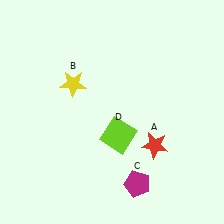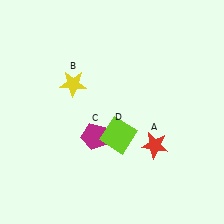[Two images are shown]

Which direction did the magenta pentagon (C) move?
The magenta pentagon (C) moved up.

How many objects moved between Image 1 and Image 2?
1 object moved between the two images.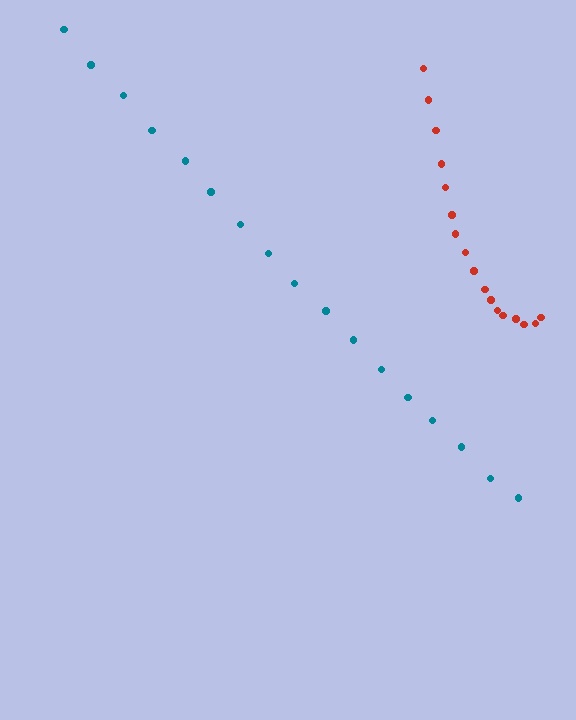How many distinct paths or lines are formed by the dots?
There are 2 distinct paths.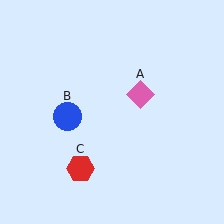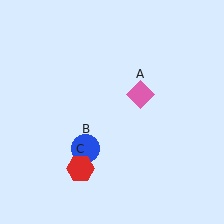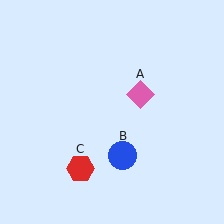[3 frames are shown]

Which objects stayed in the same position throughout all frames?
Pink diamond (object A) and red hexagon (object C) remained stationary.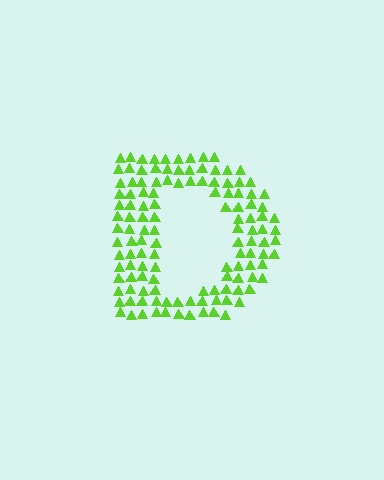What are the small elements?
The small elements are triangles.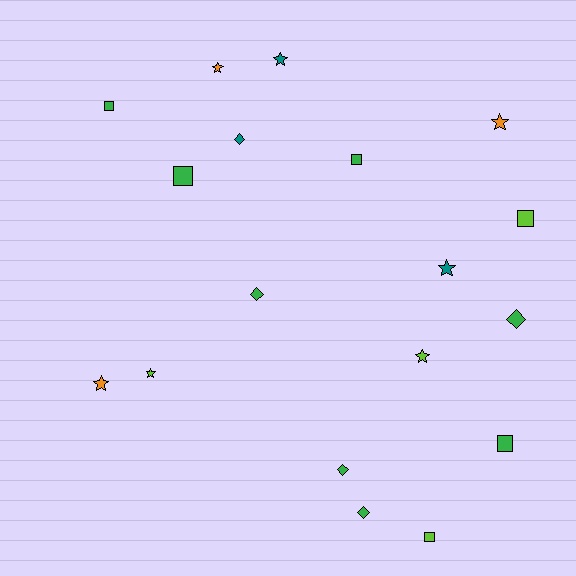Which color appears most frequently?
Green, with 8 objects.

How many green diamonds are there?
There are 4 green diamonds.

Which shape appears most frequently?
Star, with 7 objects.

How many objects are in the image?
There are 18 objects.